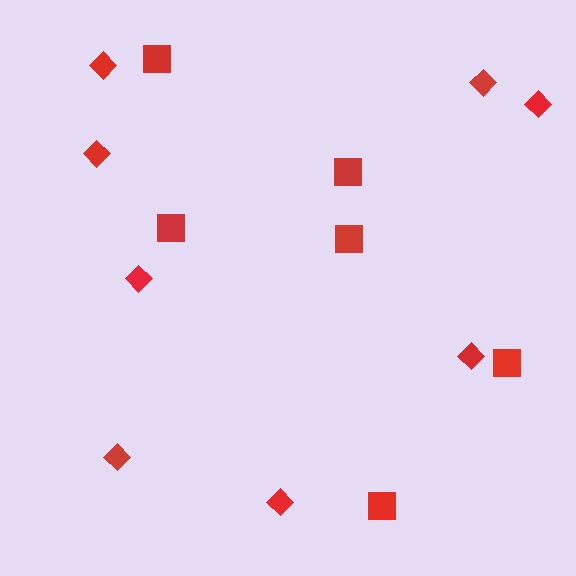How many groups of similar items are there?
There are 2 groups: one group of diamonds (8) and one group of squares (6).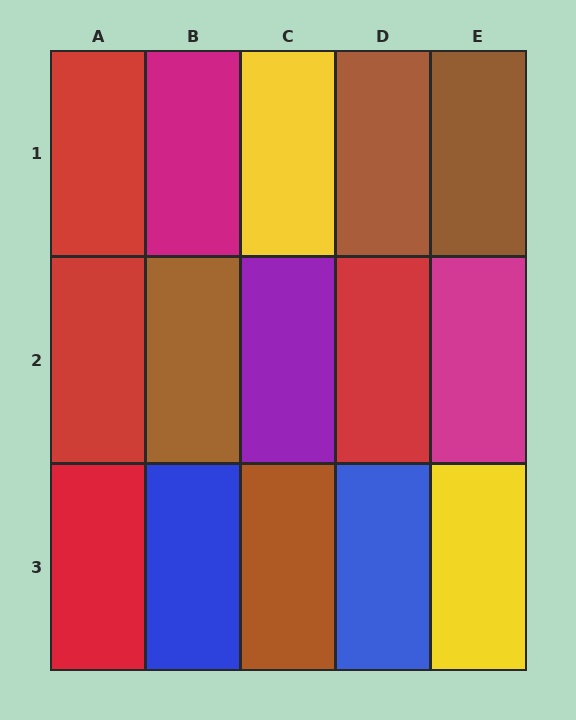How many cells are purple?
1 cell is purple.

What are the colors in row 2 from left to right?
Red, brown, purple, red, magenta.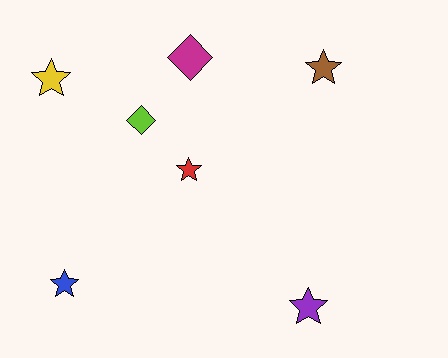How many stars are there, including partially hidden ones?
There are 5 stars.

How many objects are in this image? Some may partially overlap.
There are 7 objects.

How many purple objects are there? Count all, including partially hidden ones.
There is 1 purple object.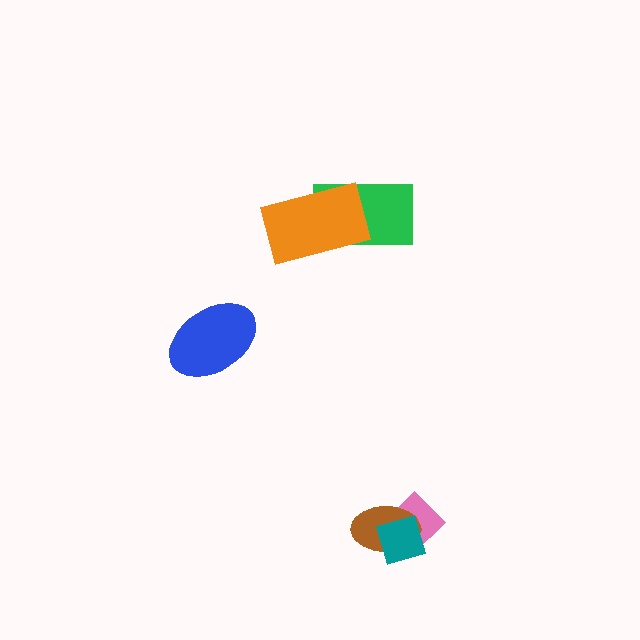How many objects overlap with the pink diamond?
2 objects overlap with the pink diamond.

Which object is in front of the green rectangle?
The orange rectangle is in front of the green rectangle.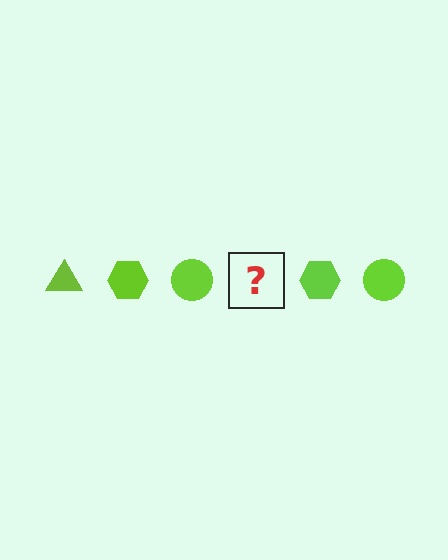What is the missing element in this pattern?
The missing element is a lime triangle.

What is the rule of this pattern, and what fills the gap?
The rule is that the pattern cycles through triangle, hexagon, circle shapes in lime. The gap should be filled with a lime triangle.